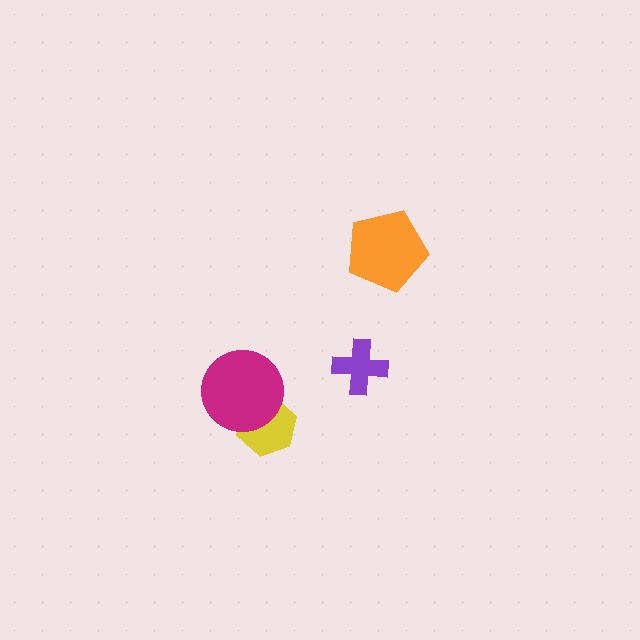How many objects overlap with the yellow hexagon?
1 object overlaps with the yellow hexagon.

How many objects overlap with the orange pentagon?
0 objects overlap with the orange pentagon.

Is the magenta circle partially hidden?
No, no other shape covers it.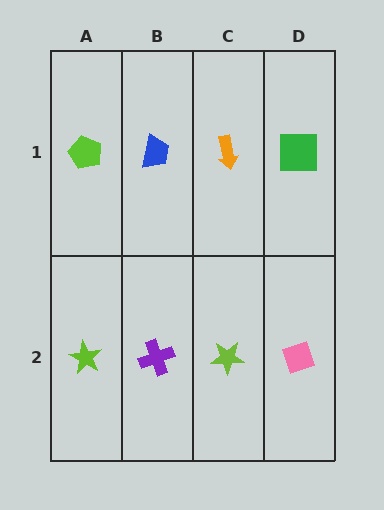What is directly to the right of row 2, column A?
A purple cross.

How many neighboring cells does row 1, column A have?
2.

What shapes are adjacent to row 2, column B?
A blue trapezoid (row 1, column B), a lime star (row 2, column A), a lime star (row 2, column C).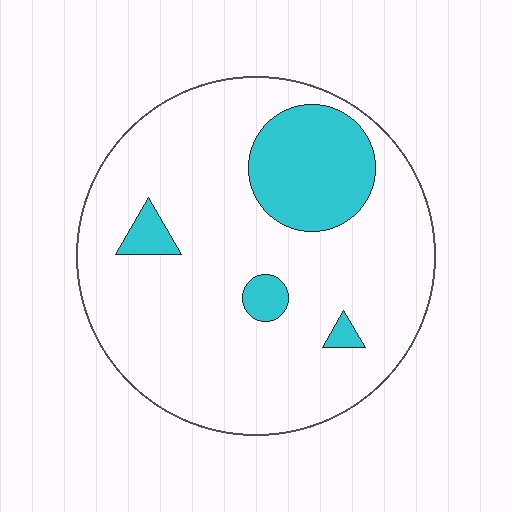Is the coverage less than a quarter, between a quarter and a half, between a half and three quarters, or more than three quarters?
Less than a quarter.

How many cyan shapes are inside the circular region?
4.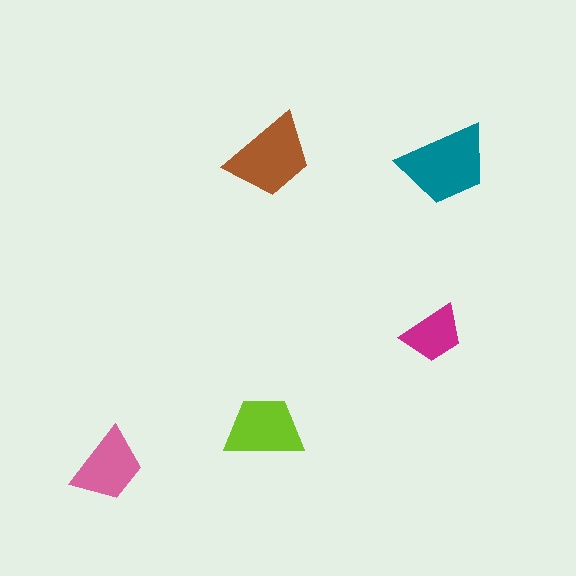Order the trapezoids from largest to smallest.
the teal one, the brown one, the lime one, the pink one, the magenta one.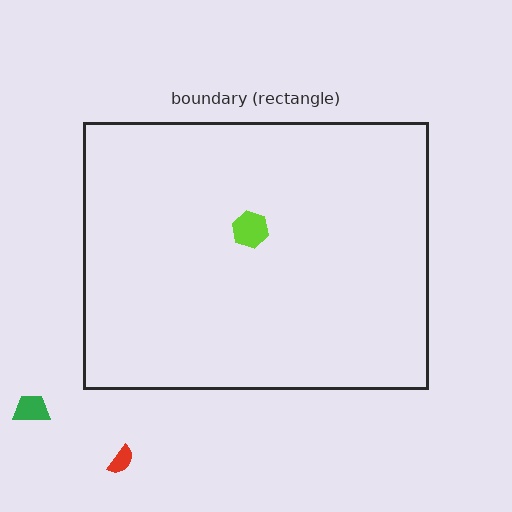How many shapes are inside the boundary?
1 inside, 2 outside.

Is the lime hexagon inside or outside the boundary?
Inside.